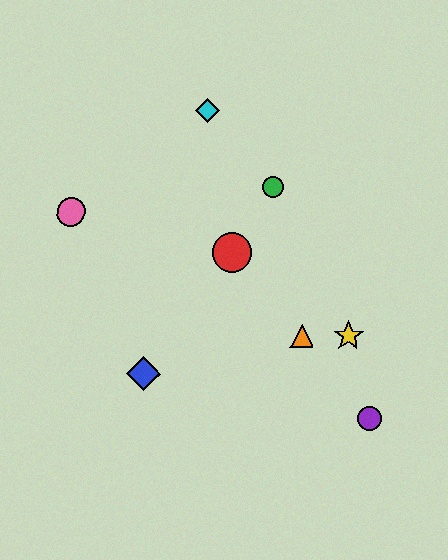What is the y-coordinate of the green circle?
The green circle is at y≈188.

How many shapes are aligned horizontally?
2 shapes (the yellow star, the orange triangle) are aligned horizontally.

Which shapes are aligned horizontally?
The yellow star, the orange triangle are aligned horizontally.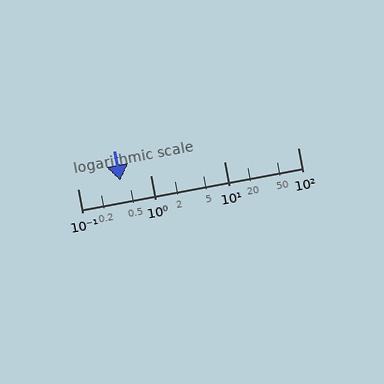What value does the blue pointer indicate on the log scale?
The pointer indicates approximately 0.38.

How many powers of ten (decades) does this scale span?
The scale spans 3 decades, from 0.1 to 100.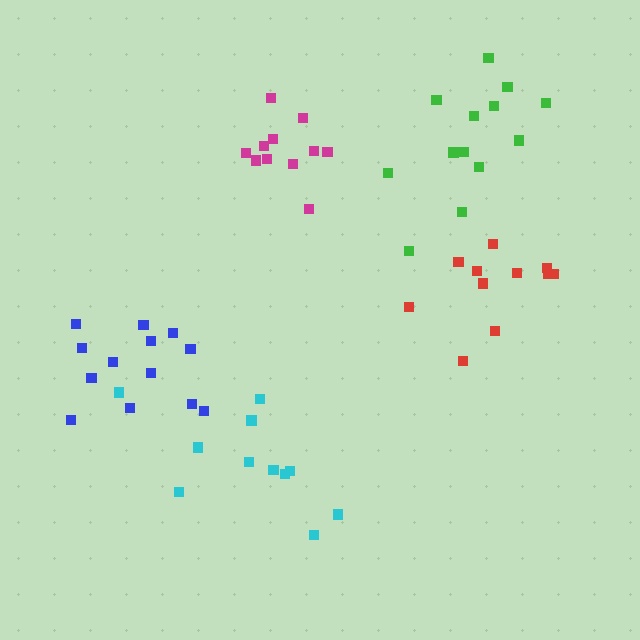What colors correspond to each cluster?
The clusters are colored: green, magenta, blue, cyan, red.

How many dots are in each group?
Group 1: 13 dots, Group 2: 11 dots, Group 3: 13 dots, Group 4: 11 dots, Group 5: 11 dots (59 total).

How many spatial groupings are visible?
There are 5 spatial groupings.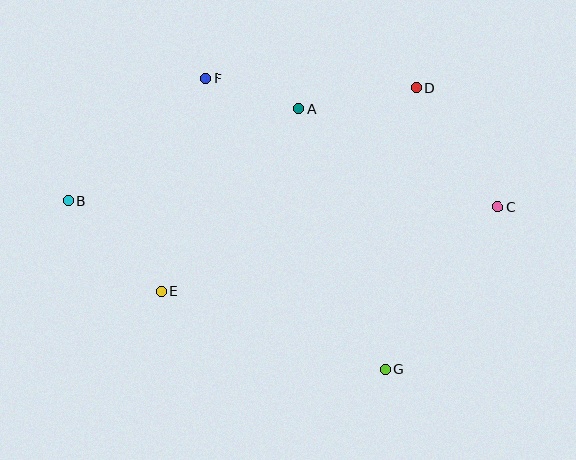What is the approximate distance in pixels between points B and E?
The distance between B and E is approximately 130 pixels.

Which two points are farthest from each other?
Points B and C are farthest from each other.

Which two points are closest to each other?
Points A and F are closest to each other.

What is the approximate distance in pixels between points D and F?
The distance between D and F is approximately 211 pixels.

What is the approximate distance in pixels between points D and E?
The distance between D and E is approximately 327 pixels.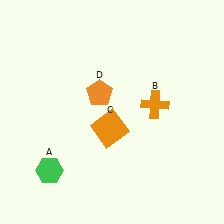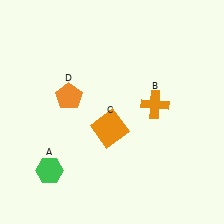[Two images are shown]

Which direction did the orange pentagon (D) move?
The orange pentagon (D) moved left.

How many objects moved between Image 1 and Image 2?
1 object moved between the two images.